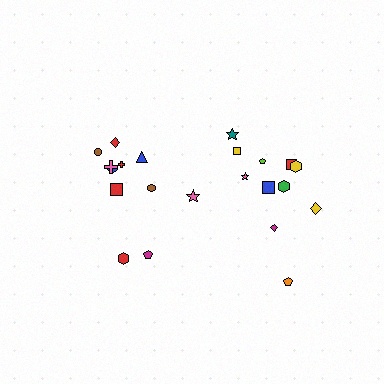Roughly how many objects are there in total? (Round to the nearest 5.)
Roughly 20 objects in total.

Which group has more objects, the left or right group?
The right group.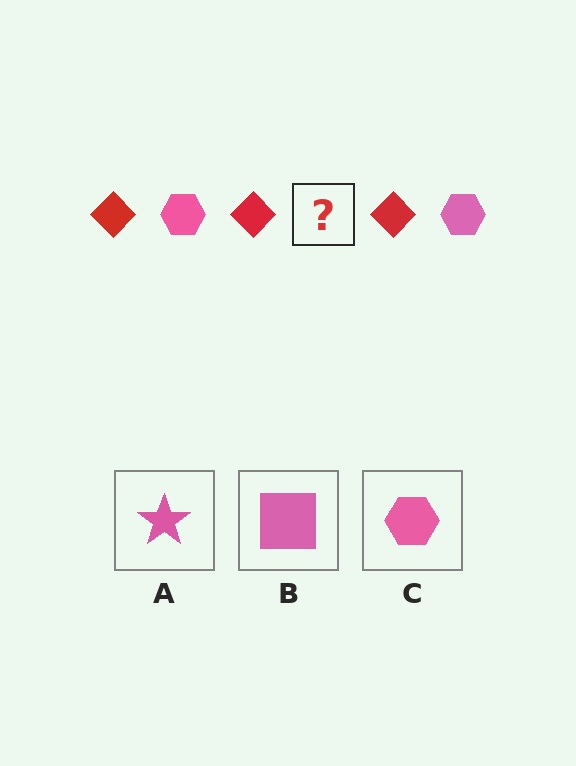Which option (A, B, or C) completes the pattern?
C.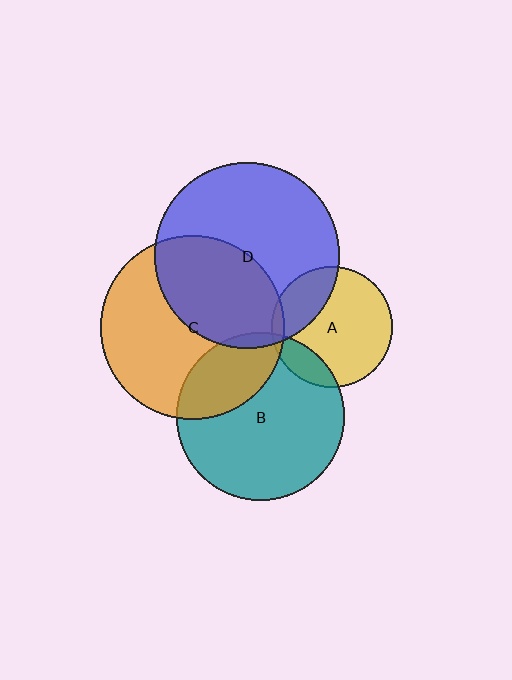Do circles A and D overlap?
Yes.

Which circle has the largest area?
Circle D (blue).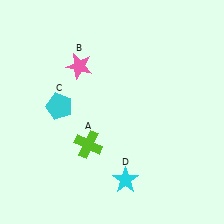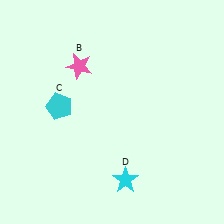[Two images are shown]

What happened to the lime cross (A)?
The lime cross (A) was removed in Image 2. It was in the bottom-left area of Image 1.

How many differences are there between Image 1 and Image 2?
There is 1 difference between the two images.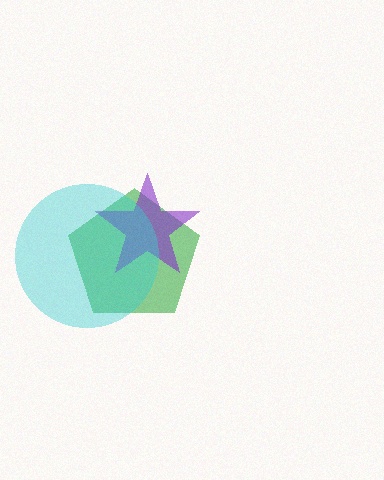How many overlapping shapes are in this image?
There are 3 overlapping shapes in the image.